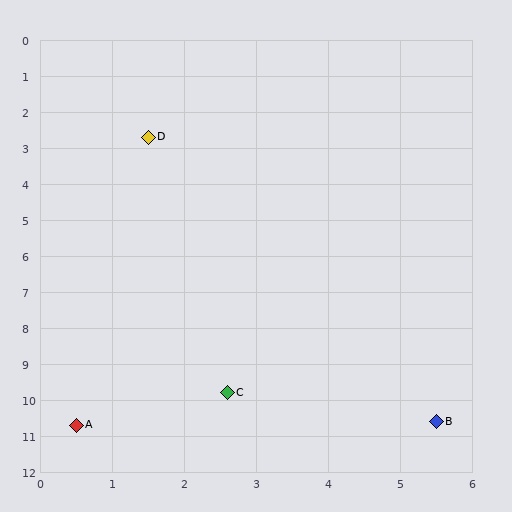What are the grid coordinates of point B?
Point B is at approximately (5.5, 10.6).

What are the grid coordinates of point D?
Point D is at approximately (1.5, 2.7).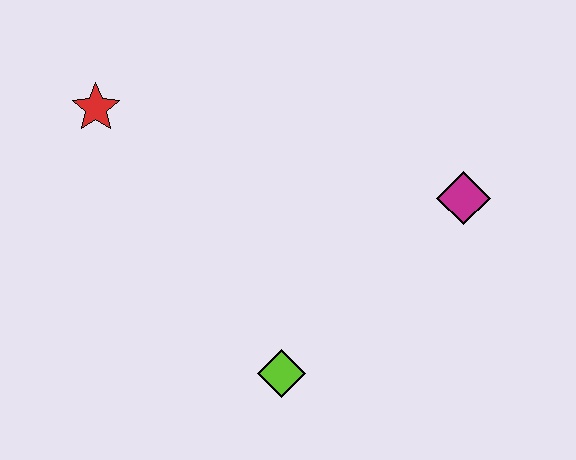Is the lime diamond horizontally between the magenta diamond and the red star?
Yes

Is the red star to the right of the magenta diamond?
No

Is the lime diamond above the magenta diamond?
No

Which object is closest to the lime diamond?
The magenta diamond is closest to the lime diamond.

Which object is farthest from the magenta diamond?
The red star is farthest from the magenta diamond.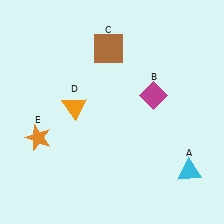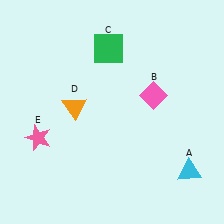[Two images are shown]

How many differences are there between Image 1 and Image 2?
There are 3 differences between the two images.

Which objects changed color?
B changed from magenta to pink. C changed from brown to green. E changed from orange to pink.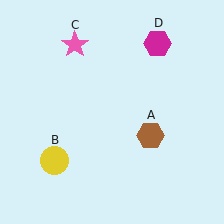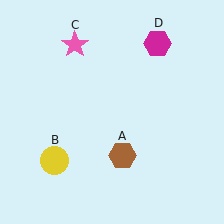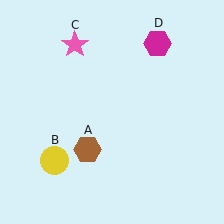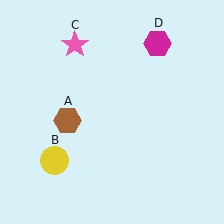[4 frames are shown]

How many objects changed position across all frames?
1 object changed position: brown hexagon (object A).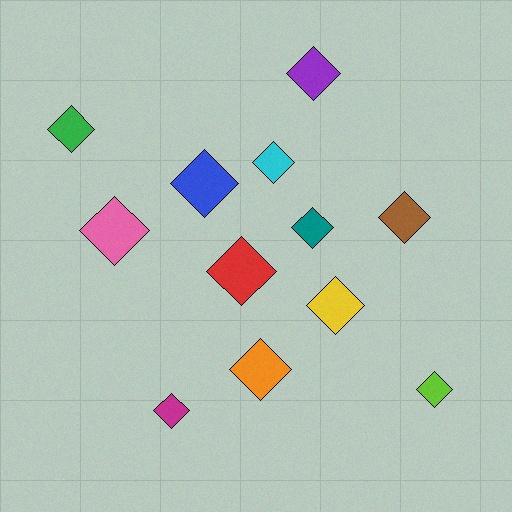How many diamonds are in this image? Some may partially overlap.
There are 12 diamonds.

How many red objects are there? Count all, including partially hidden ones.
There is 1 red object.